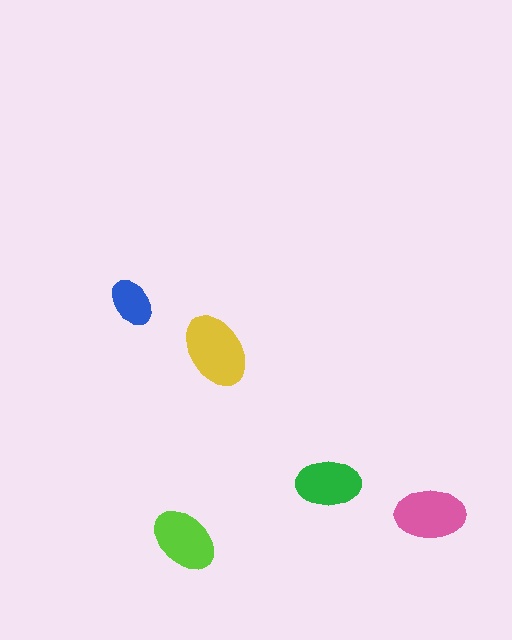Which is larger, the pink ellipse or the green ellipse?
The pink one.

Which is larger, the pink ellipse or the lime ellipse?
The pink one.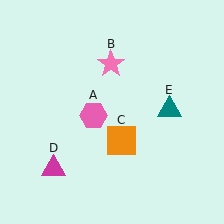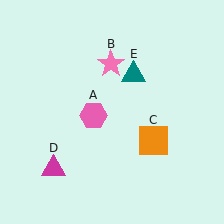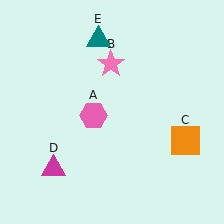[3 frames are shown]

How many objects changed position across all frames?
2 objects changed position: orange square (object C), teal triangle (object E).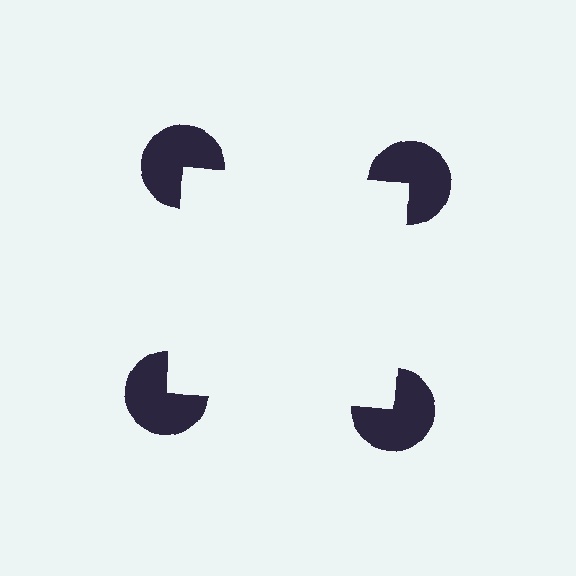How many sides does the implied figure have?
4 sides.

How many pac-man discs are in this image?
There are 4 — one at each vertex of the illusory square.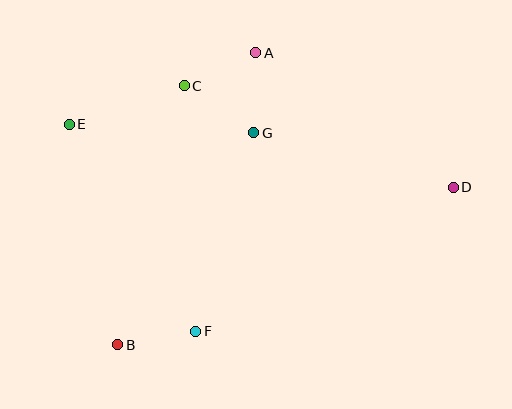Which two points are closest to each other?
Points A and C are closest to each other.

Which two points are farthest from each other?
Points D and E are farthest from each other.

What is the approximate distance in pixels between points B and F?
The distance between B and F is approximately 79 pixels.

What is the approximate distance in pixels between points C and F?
The distance between C and F is approximately 245 pixels.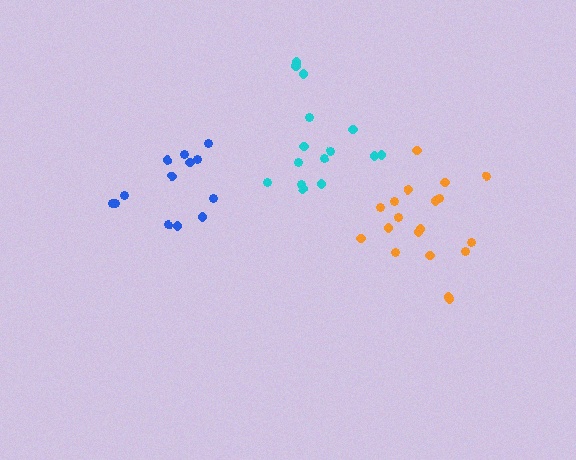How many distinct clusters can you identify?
There are 3 distinct clusters.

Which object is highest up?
The cyan cluster is topmost.